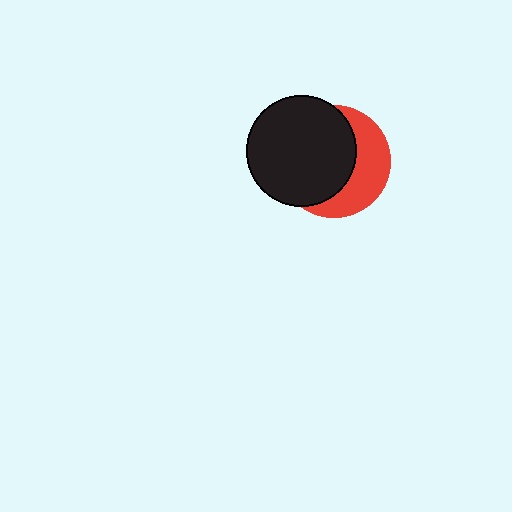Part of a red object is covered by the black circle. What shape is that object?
It is a circle.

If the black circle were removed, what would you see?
You would see the complete red circle.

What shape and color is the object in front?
The object in front is a black circle.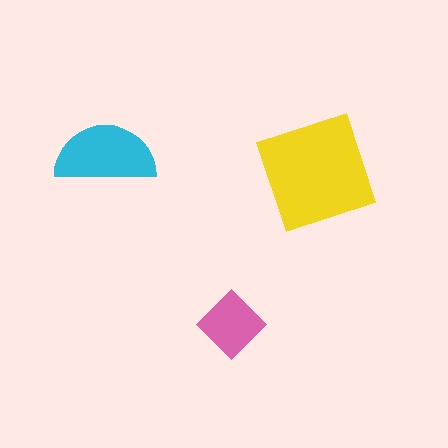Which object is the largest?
The yellow square.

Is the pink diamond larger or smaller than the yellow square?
Smaller.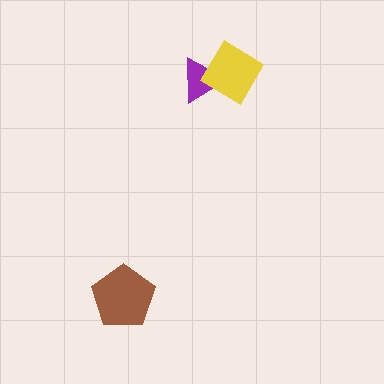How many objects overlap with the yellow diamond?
1 object overlaps with the yellow diamond.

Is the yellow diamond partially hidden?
No, no other shape covers it.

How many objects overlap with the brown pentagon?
0 objects overlap with the brown pentagon.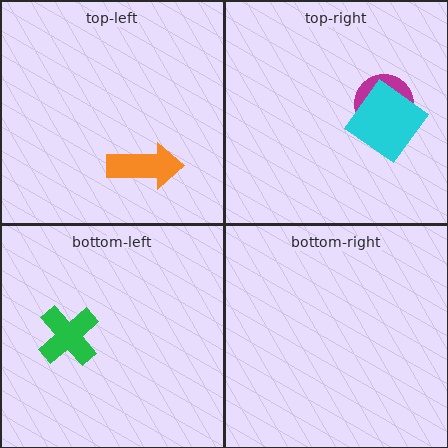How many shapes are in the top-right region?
2.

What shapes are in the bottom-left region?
The green cross.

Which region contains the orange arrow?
The top-left region.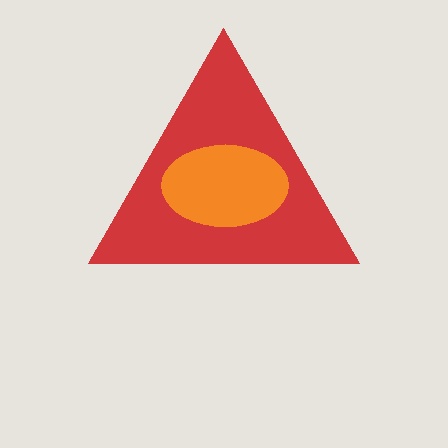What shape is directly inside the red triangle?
The orange ellipse.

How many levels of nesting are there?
2.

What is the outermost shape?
The red triangle.